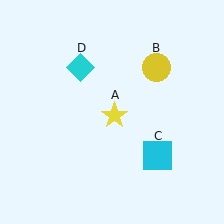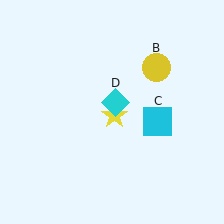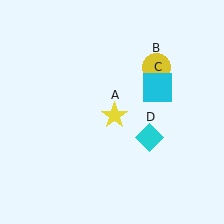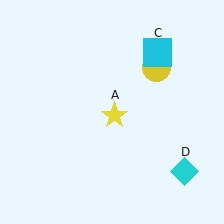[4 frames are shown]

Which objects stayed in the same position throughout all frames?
Yellow star (object A) and yellow circle (object B) remained stationary.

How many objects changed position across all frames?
2 objects changed position: cyan square (object C), cyan diamond (object D).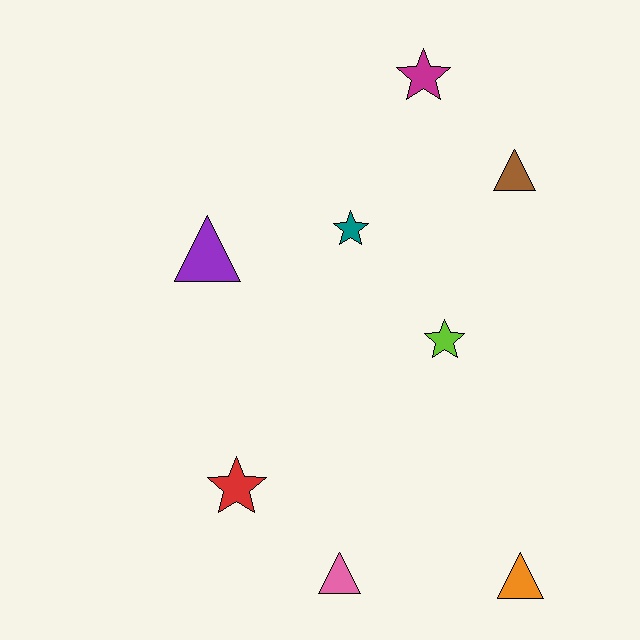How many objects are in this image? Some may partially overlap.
There are 8 objects.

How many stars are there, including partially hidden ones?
There are 4 stars.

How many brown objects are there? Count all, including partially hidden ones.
There is 1 brown object.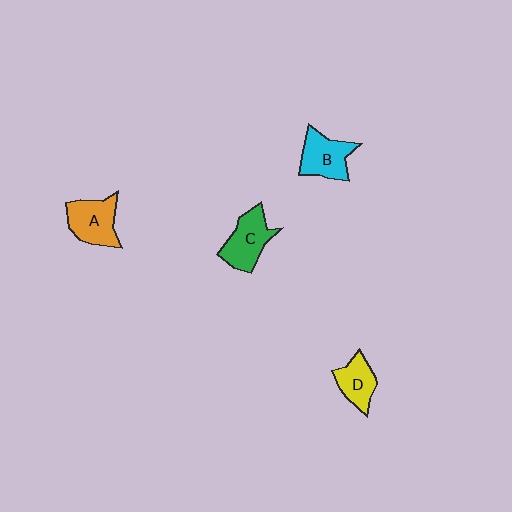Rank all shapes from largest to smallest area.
From largest to smallest: C (green), A (orange), B (cyan), D (yellow).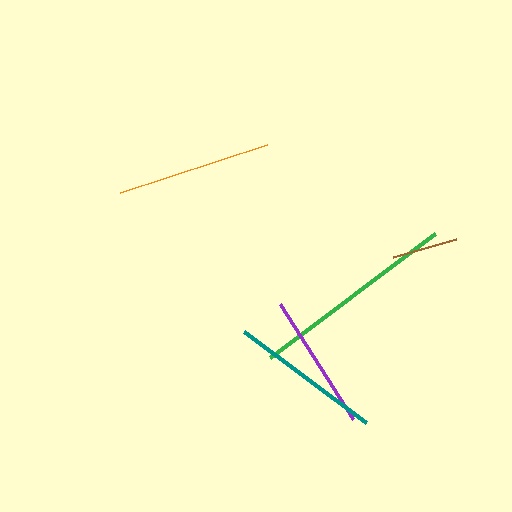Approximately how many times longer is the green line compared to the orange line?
The green line is approximately 1.3 times the length of the orange line.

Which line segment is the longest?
The green line is the longest at approximately 207 pixels.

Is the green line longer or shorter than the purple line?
The green line is longer than the purple line.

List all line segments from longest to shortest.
From longest to shortest: green, orange, teal, purple, brown.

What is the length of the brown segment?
The brown segment is approximately 66 pixels long.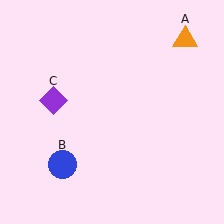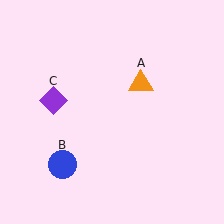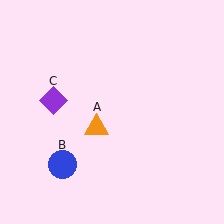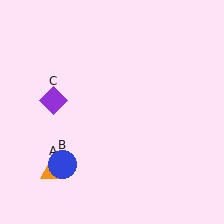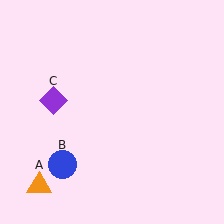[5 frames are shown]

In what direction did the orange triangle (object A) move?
The orange triangle (object A) moved down and to the left.